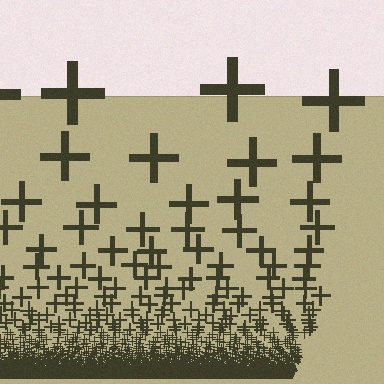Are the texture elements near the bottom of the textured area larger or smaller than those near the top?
Smaller. The gradient is inverted — elements near the bottom are smaller and denser.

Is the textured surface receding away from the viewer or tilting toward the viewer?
The surface appears to tilt toward the viewer. Texture elements get larger and sparser toward the top.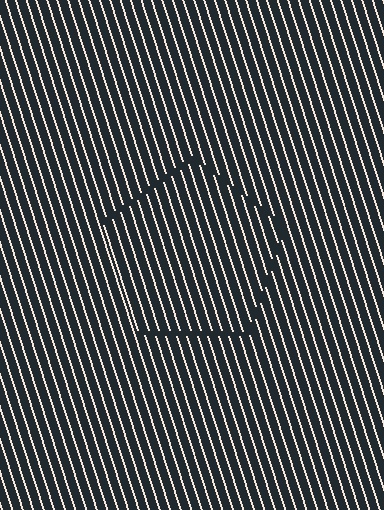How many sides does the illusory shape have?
5 sides — the line-ends trace a pentagon.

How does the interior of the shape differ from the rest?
The interior of the shape contains the same grating, shifted by half a period — the contour is defined by the phase discontinuity where line-ends from the inner and outer gratings abut.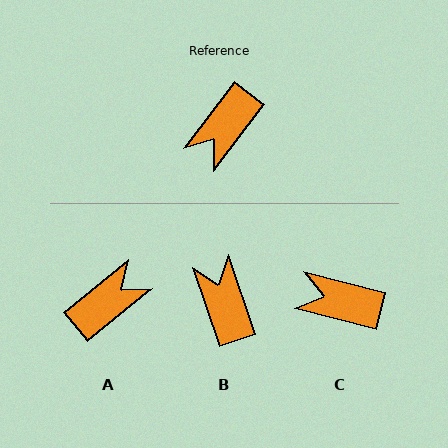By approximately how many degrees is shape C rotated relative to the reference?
Approximately 66 degrees clockwise.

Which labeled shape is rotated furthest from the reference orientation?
A, about 167 degrees away.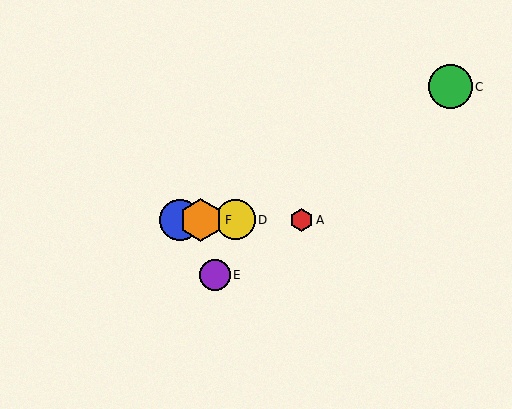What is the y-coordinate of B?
Object B is at y≈220.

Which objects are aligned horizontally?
Objects A, B, D, F are aligned horizontally.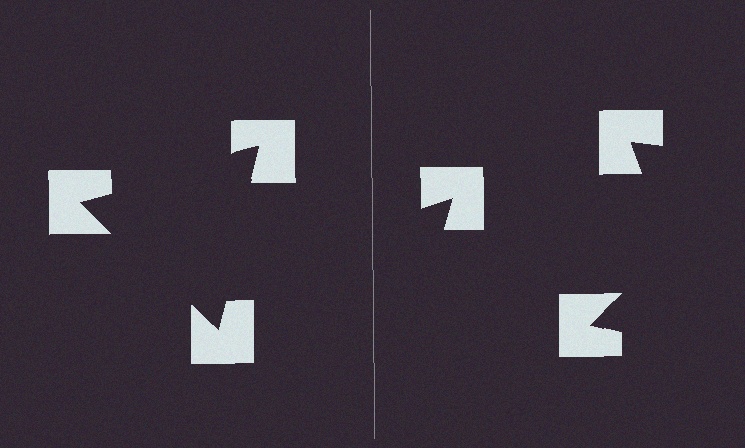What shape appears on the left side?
An illusory triangle.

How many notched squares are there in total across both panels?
6 — 3 on each side.